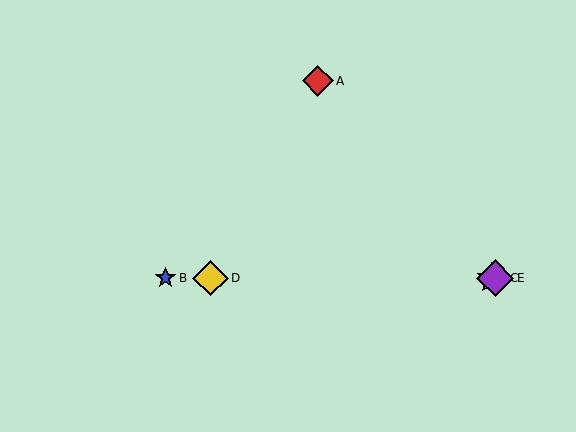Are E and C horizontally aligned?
Yes, both are at y≈278.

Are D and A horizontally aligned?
No, D is at y≈278 and A is at y≈81.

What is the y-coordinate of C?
Object C is at y≈278.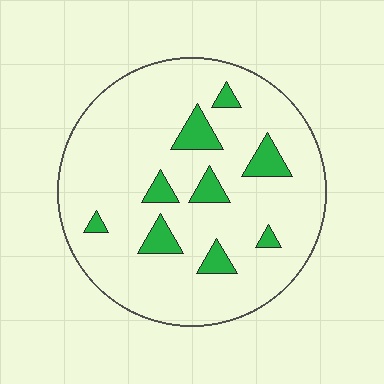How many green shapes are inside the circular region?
9.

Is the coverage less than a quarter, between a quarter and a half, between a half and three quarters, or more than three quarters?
Less than a quarter.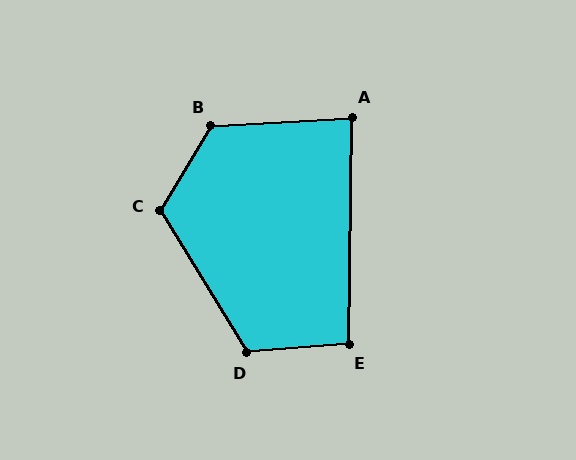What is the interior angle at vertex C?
Approximately 118 degrees (obtuse).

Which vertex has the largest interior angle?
B, at approximately 124 degrees.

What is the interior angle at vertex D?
Approximately 117 degrees (obtuse).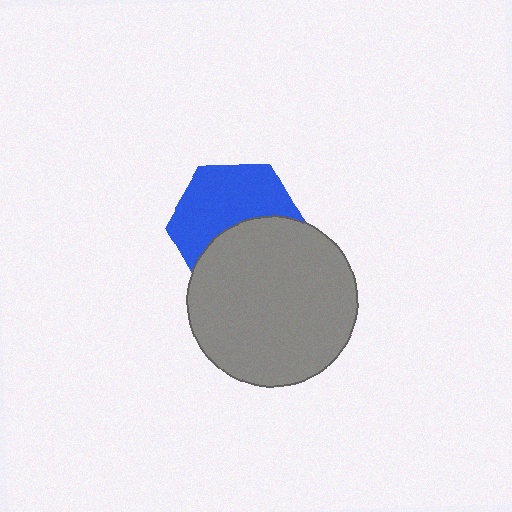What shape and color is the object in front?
The object in front is a gray circle.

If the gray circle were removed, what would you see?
You would see the complete blue hexagon.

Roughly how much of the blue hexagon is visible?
About half of it is visible (roughly 55%).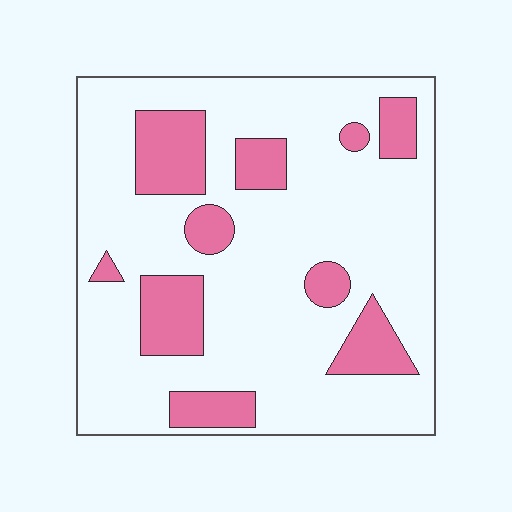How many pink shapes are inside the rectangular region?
10.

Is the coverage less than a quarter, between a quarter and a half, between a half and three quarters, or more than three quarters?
Less than a quarter.